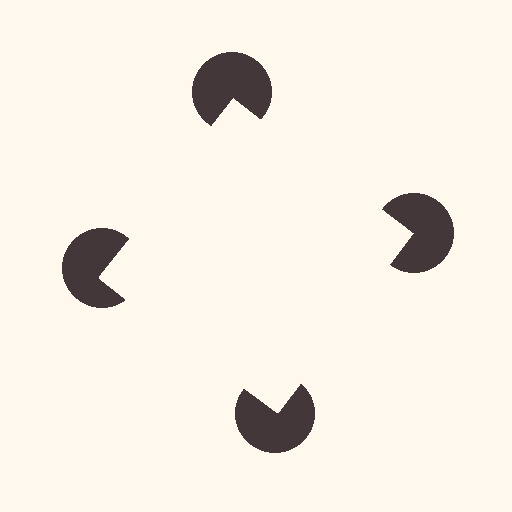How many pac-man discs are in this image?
There are 4 — one at each vertex of the illusory square.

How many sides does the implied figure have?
4 sides.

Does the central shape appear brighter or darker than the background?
It typically appears slightly brighter than the background, even though no actual brightness change is drawn.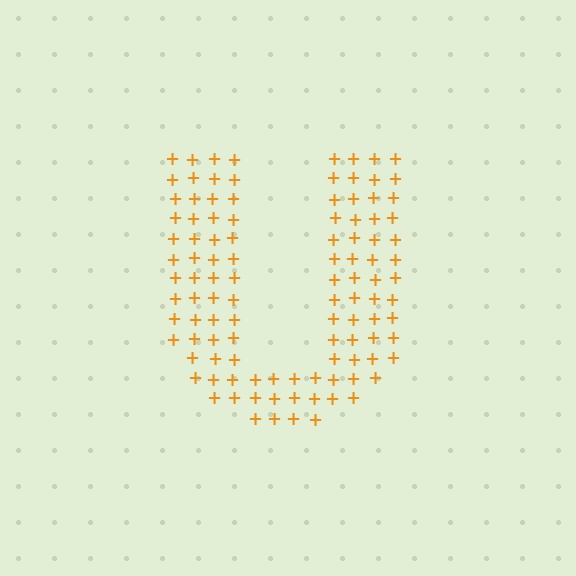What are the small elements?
The small elements are plus signs.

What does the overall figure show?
The overall figure shows the letter U.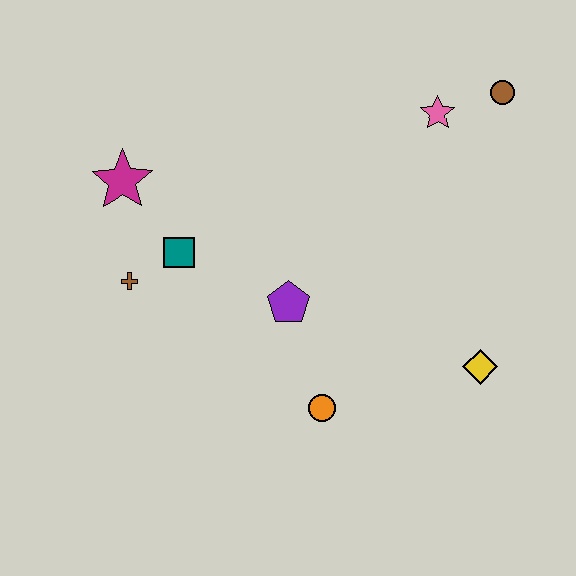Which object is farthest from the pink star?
The brown cross is farthest from the pink star.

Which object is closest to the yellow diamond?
The orange circle is closest to the yellow diamond.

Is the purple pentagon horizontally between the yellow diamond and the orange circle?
No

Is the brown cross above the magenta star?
No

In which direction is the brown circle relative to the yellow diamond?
The brown circle is above the yellow diamond.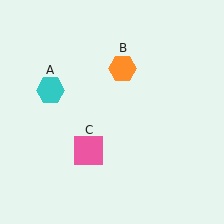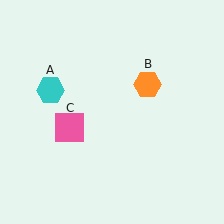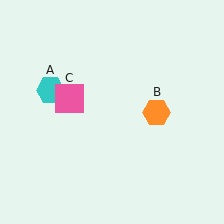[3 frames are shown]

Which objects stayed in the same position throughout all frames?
Cyan hexagon (object A) remained stationary.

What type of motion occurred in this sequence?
The orange hexagon (object B), pink square (object C) rotated clockwise around the center of the scene.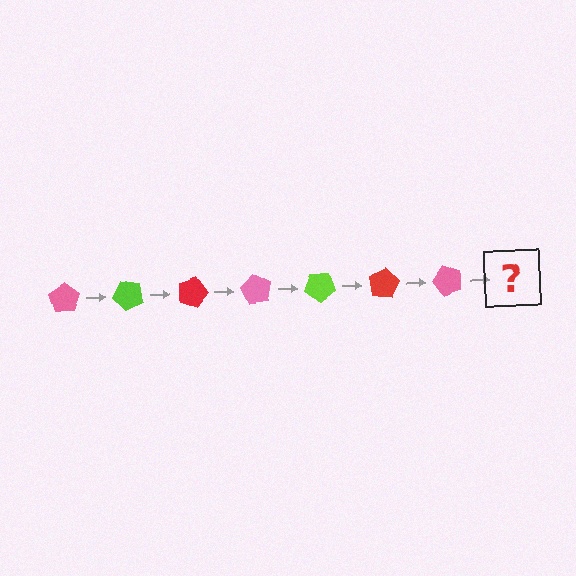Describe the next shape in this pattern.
It should be a lime pentagon, rotated 315 degrees from the start.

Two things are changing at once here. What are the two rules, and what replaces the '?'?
The two rules are that it rotates 45 degrees each step and the color cycles through pink, lime, and red. The '?' should be a lime pentagon, rotated 315 degrees from the start.